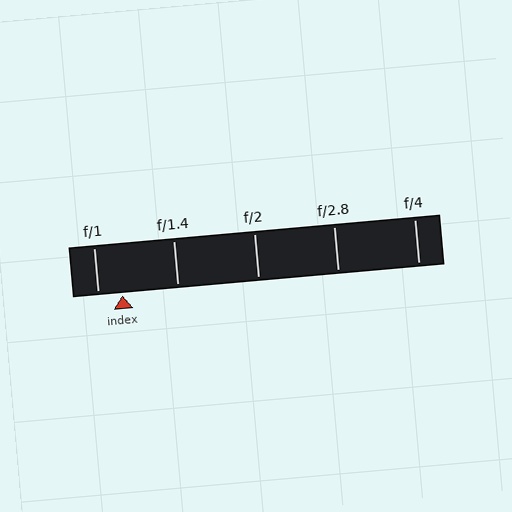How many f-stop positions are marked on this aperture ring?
There are 5 f-stop positions marked.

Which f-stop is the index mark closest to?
The index mark is closest to f/1.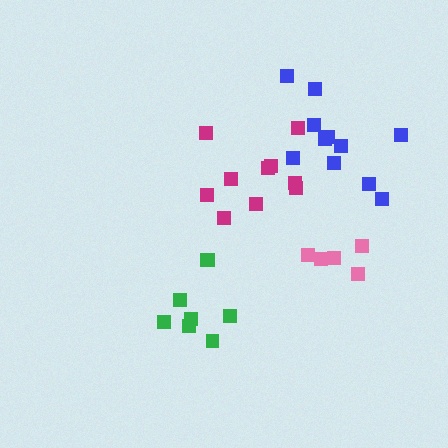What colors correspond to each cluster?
The clusters are colored: pink, blue, green, magenta.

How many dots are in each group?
Group 1: 5 dots, Group 2: 11 dots, Group 3: 8 dots, Group 4: 10 dots (34 total).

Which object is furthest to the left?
The green cluster is leftmost.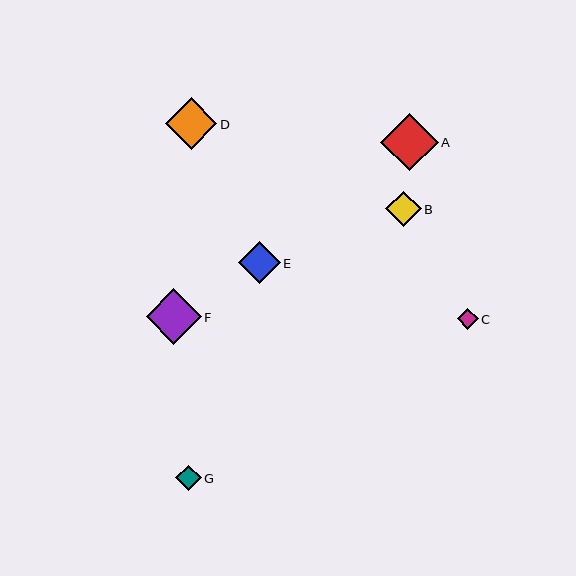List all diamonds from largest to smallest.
From largest to smallest: A, F, D, E, B, G, C.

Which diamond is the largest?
Diamond A is the largest with a size of approximately 58 pixels.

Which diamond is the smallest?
Diamond C is the smallest with a size of approximately 21 pixels.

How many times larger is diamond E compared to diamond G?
Diamond E is approximately 1.7 times the size of diamond G.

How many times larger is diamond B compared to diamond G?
Diamond B is approximately 1.4 times the size of diamond G.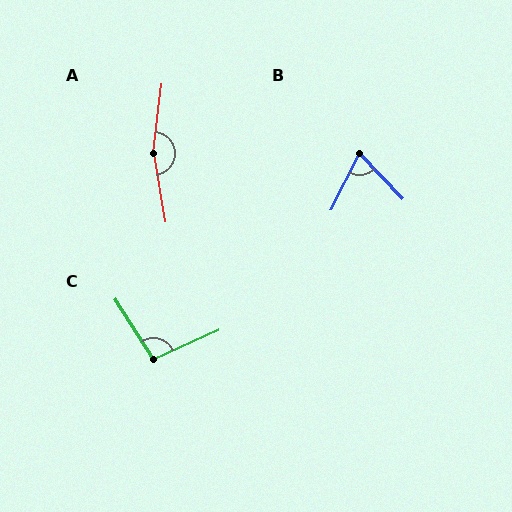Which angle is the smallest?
B, at approximately 71 degrees.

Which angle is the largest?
A, at approximately 164 degrees.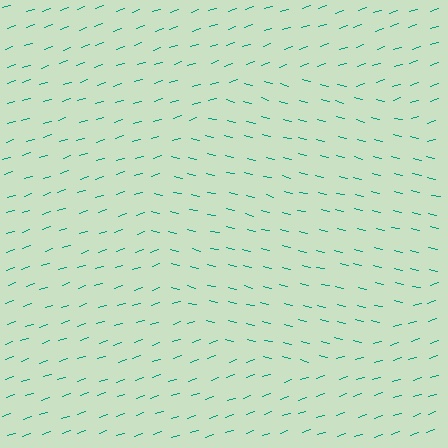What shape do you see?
I see a circle.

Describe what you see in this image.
The image is filled with small teal line segments. A circle region in the image has lines oriented differently from the surrounding lines, creating a visible texture boundary.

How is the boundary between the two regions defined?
The boundary is defined purely by a change in line orientation (approximately 32 degrees difference). All lines are the same color and thickness.